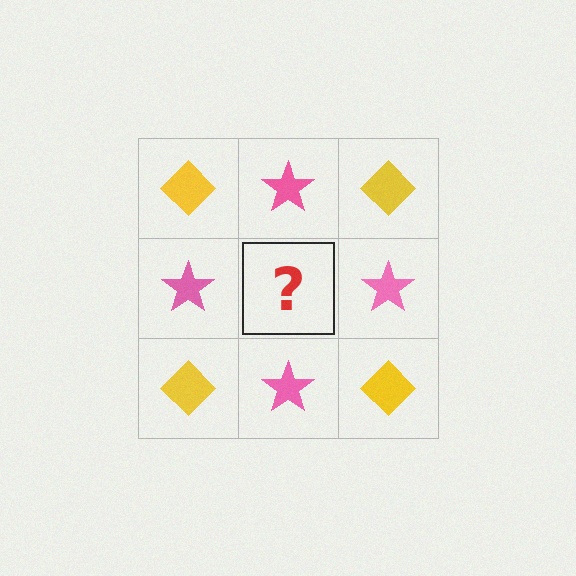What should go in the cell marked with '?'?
The missing cell should contain a yellow diamond.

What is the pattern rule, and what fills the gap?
The rule is that it alternates yellow diamond and pink star in a checkerboard pattern. The gap should be filled with a yellow diamond.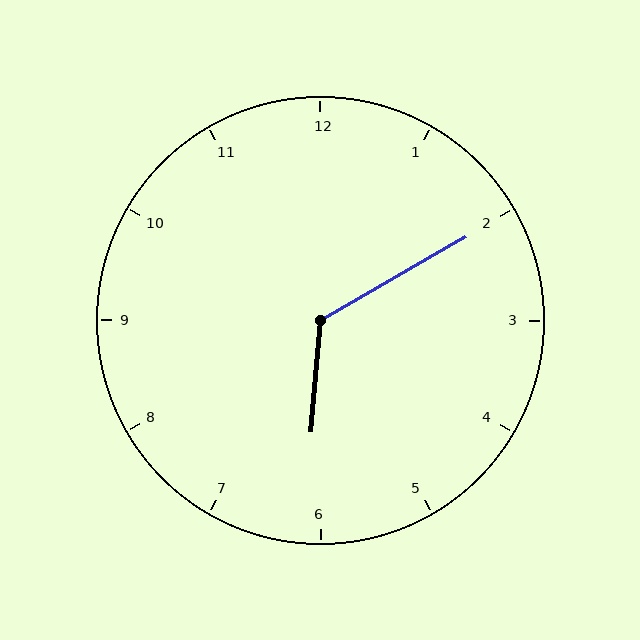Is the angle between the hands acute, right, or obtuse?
It is obtuse.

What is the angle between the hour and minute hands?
Approximately 125 degrees.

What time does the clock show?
6:10.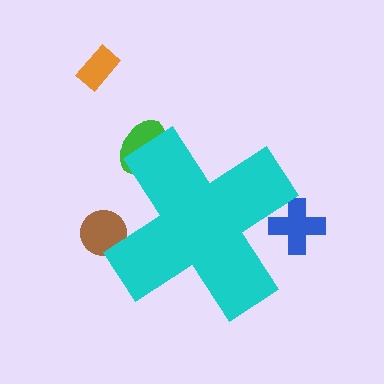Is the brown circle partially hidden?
Yes, the brown circle is partially hidden behind the cyan cross.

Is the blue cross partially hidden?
Yes, the blue cross is partially hidden behind the cyan cross.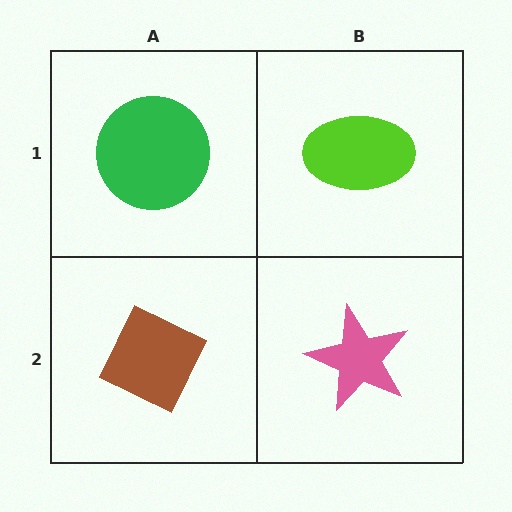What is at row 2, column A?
A brown diamond.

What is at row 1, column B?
A lime ellipse.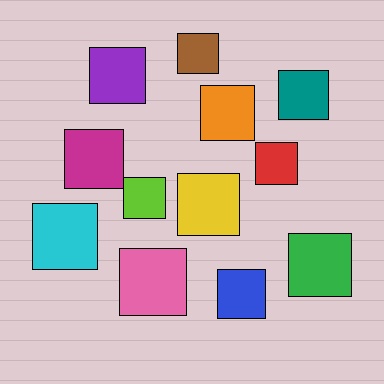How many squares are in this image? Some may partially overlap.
There are 12 squares.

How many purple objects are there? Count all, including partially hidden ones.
There is 1 purple object.